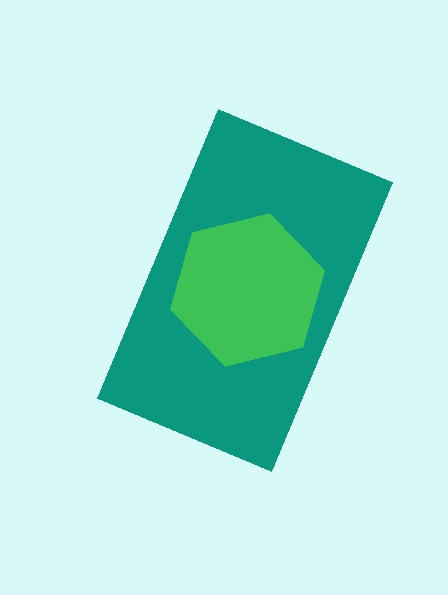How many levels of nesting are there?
2.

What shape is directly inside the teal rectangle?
The green hexagon.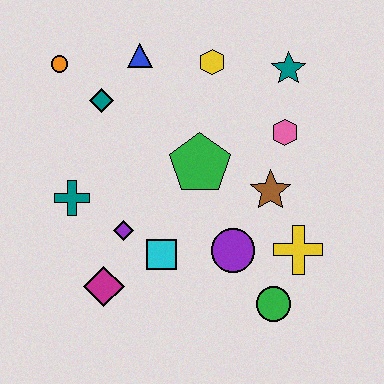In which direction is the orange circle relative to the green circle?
The orange circle is above the green circle.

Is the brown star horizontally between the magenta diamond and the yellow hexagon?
No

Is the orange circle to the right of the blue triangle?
No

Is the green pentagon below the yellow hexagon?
Yes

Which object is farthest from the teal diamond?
The green circle is farthest from the teal diamond.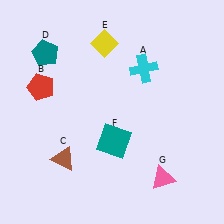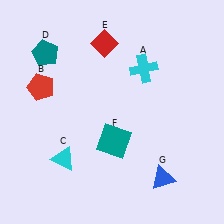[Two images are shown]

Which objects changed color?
C changed from brown to cyan. E changed from yellow to red. G changed from pink to blue.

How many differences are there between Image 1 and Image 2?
There are 3 differences between the two images.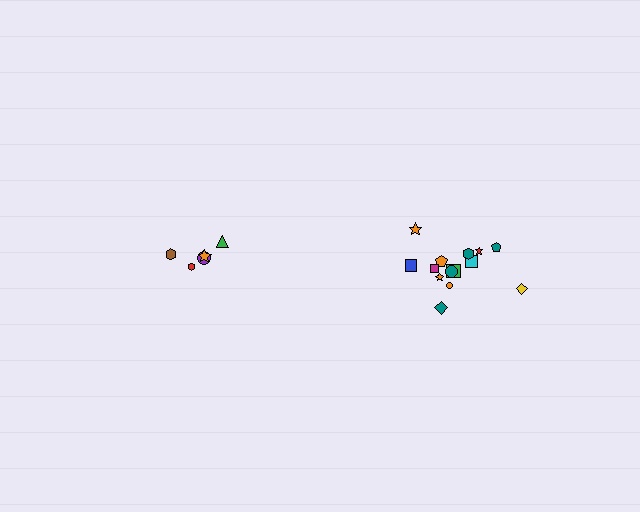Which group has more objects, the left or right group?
The right group.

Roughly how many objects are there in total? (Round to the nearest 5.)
Roughly 20 objects in total.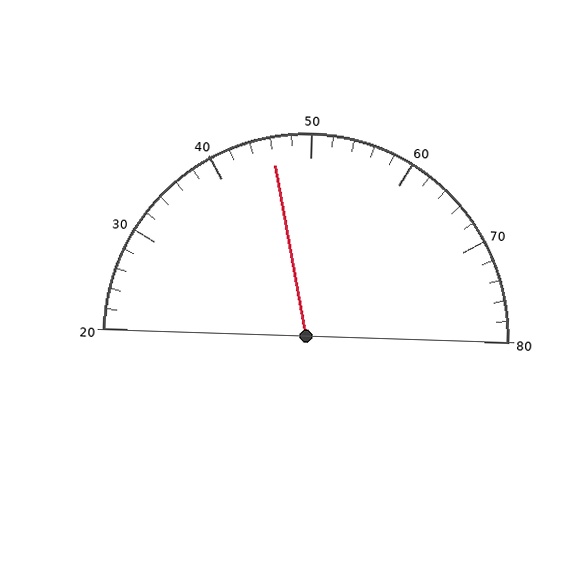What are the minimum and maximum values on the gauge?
The gauge ranges from 20 to 80.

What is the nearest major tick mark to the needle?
The nearest major tick mark is 50.